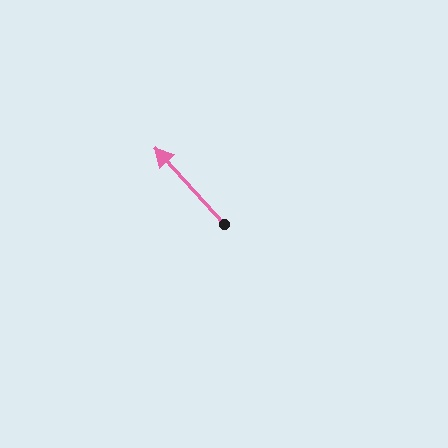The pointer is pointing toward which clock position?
Roughly 11 o'clock.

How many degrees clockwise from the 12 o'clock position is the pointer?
Approximately 318 degrees.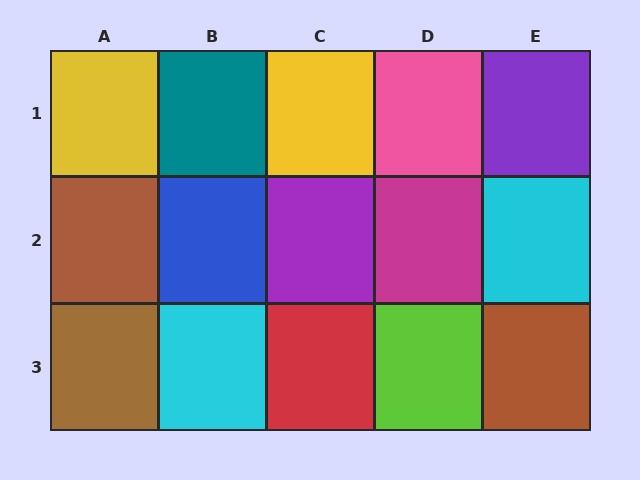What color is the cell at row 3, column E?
Brown.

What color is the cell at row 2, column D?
Magenta.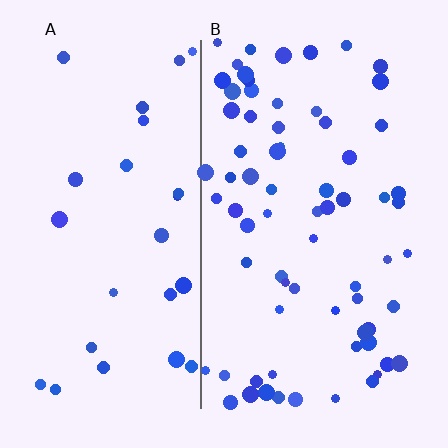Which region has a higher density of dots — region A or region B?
B (the right).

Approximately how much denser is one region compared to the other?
Approximately 2.6× — region B over region A.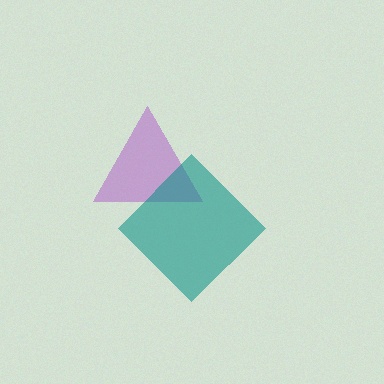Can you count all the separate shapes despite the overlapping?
Yes, there are 2 separate shapes.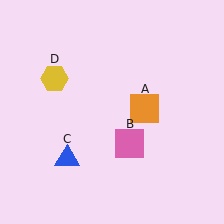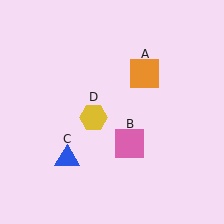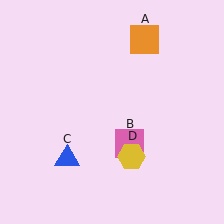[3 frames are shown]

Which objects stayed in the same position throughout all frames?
Pink square (object B) and blue triangle (object C) remained stationary.